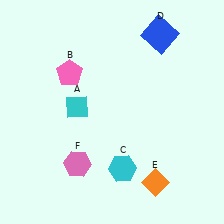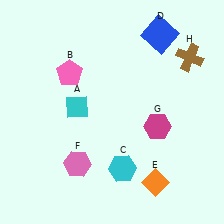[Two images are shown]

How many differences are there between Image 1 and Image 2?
There are 2 differences between the two images.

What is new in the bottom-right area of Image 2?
A magenta hexagon (G) was added in the bottom-right area of Image 2.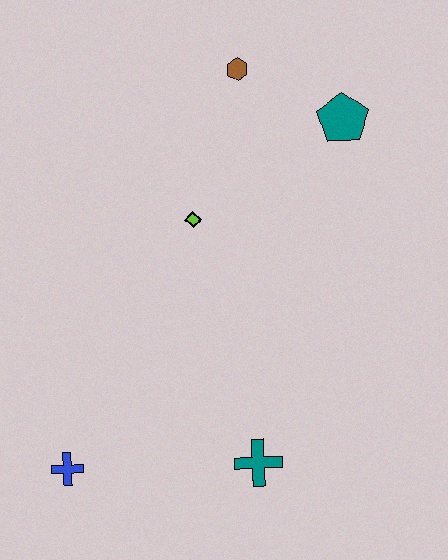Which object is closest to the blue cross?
The teal cross is closest to the blue cross.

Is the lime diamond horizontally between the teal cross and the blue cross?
Yes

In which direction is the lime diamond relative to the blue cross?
The lime diamond is above the blue cross.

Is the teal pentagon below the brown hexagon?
Yes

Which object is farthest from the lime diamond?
The blue cross is farthest from the lime diamond.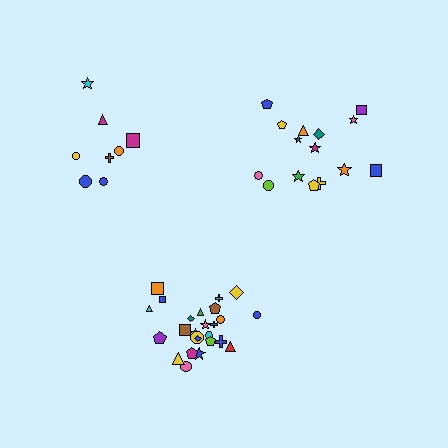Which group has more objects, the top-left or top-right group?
The top-right group.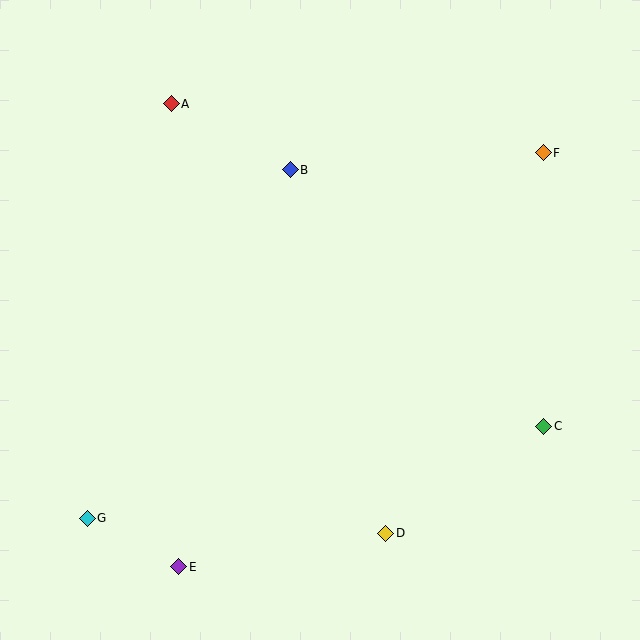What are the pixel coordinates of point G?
Point G is at (87, 518).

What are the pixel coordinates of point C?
Point C is at (544, 426).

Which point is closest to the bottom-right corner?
Point C is closest to the bottom-right corner.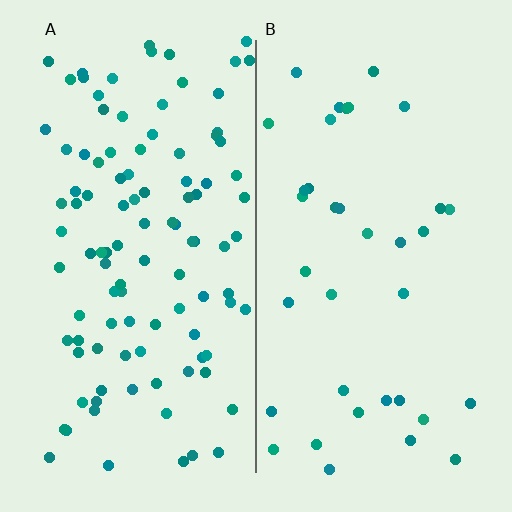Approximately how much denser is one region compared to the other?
Approximately 2.9× — region A over region B.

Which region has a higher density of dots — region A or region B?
A (the left).